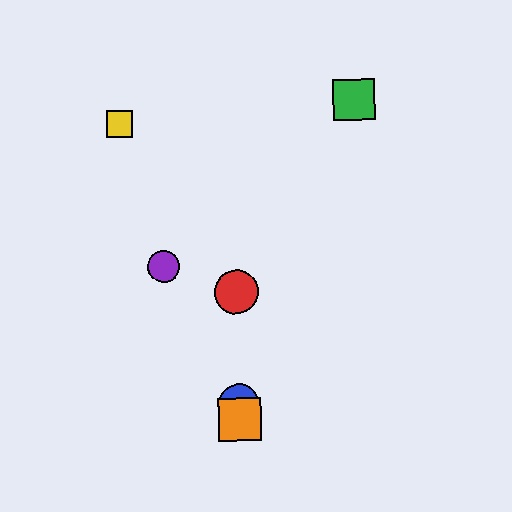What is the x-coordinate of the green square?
The green square is at x≈354.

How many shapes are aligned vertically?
3 shapes (the red circle, the blue circle, the orange square) are aligned vertically.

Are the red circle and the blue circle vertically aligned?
Yes, both are at x≈237.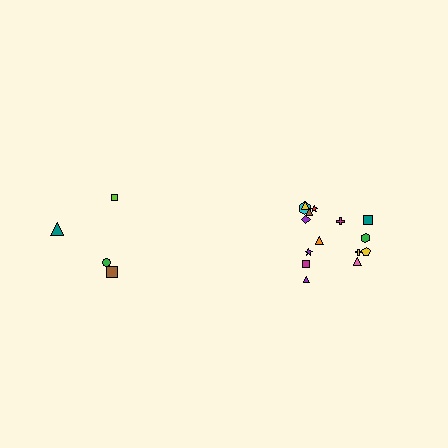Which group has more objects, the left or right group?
The right group.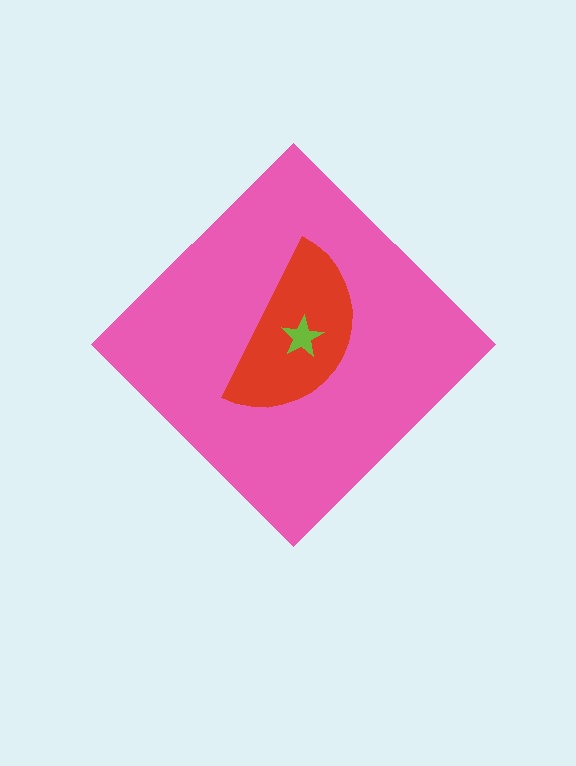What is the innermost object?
The lime star.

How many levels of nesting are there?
3.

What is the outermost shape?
The pink diamond.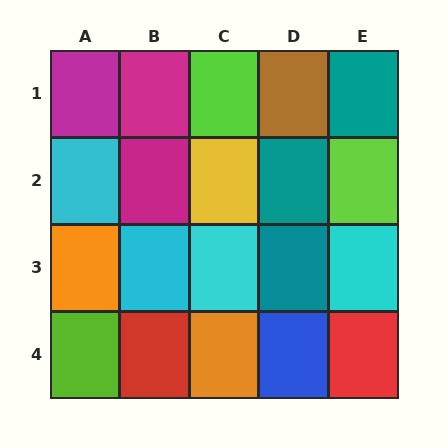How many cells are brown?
1 cell is brown.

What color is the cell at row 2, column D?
Teal.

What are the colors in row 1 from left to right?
Magenta, magenta, lime, brown, teal.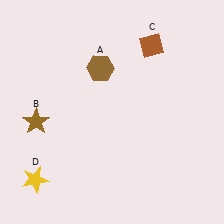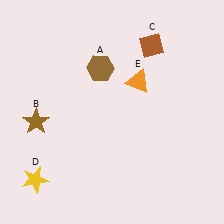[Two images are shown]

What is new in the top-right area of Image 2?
An orange triangle (E) was added in the top-right area of Image 2.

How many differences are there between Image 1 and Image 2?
There is 1 difference between the two images.